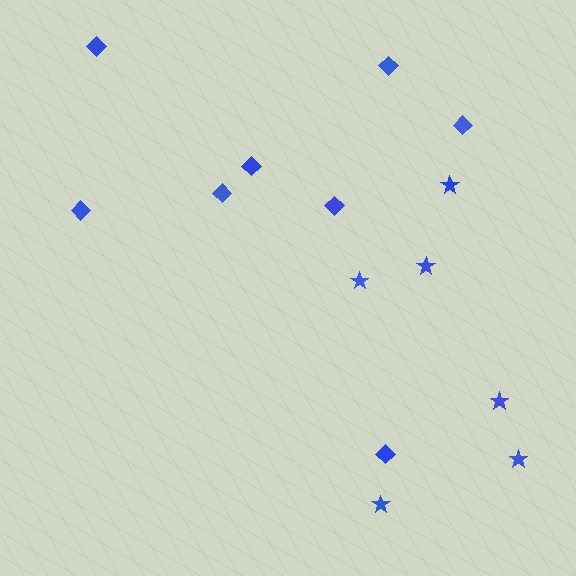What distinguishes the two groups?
There are 2 groups: one group of stars (6) and one group of diamonds (8).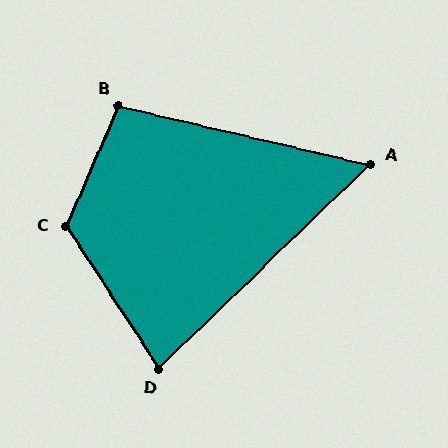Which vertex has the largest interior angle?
C, at approximately 123 degrees.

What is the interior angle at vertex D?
Approximately 79 degrees (acute).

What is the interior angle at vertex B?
Approximately 101 degrees (obtuse).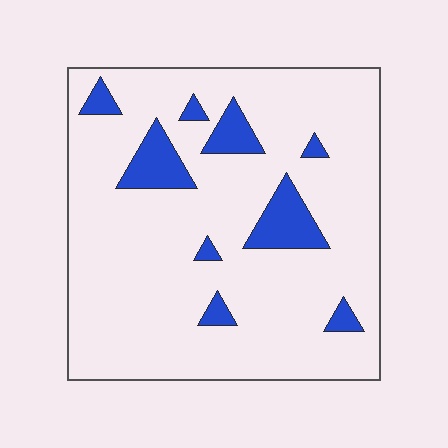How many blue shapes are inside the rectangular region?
9.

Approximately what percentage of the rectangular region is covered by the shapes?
Approximately 10%.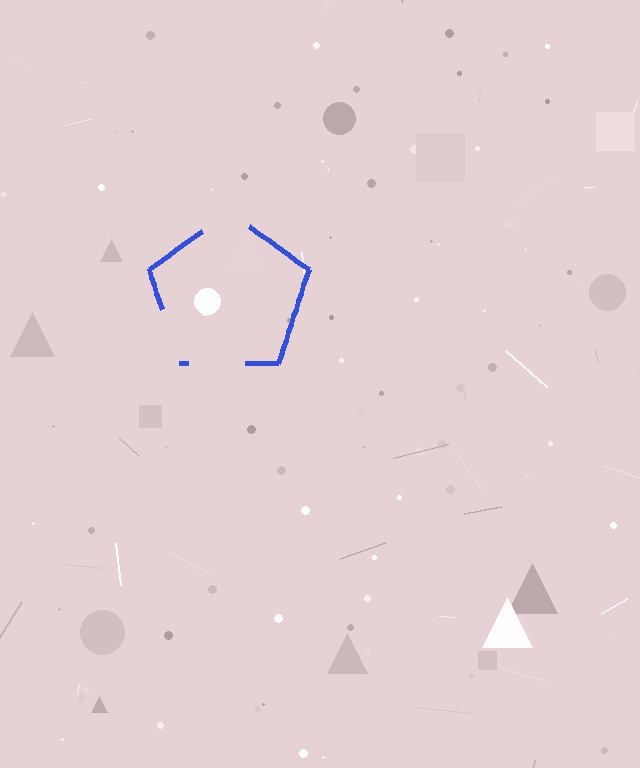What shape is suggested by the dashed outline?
The dashed outline suggests a pentagon.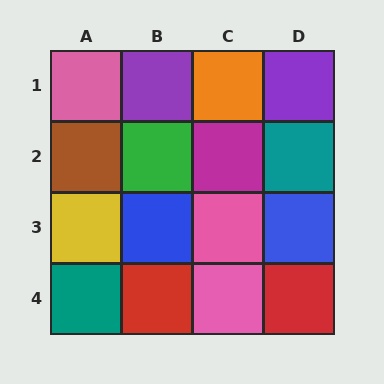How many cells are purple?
2 cells are purple.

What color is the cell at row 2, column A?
Brown.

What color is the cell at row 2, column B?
Green.